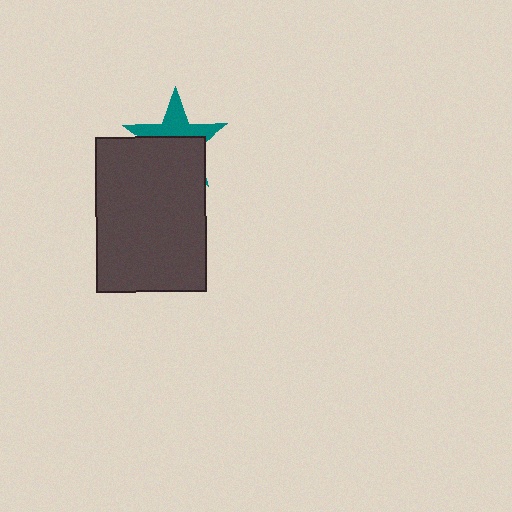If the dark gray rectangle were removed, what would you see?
You would see the complete teal star.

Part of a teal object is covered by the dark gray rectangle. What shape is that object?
It is a star.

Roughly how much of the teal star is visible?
About half of it is visible (roughly 45%).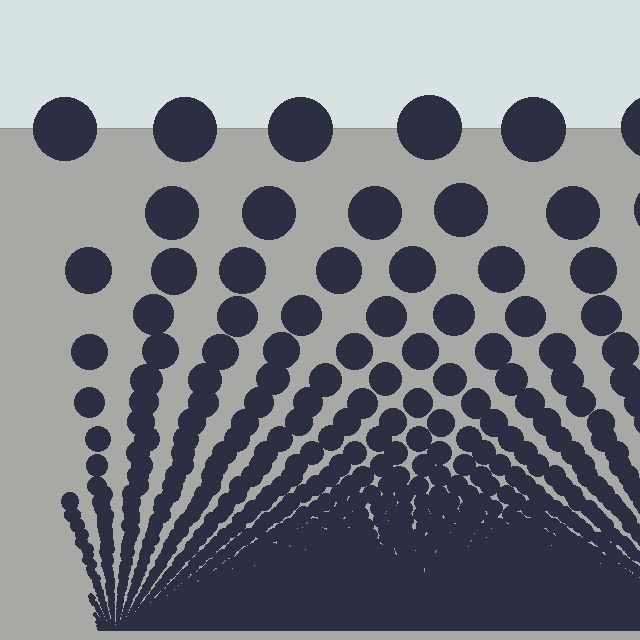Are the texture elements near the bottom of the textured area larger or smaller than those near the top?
Smaller. The gradient is inverted — elements near the bottom are smaller and denser.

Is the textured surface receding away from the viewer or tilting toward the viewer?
The surface appears to tilt toward the viewer. Texture elements get larger and sparser toward the top.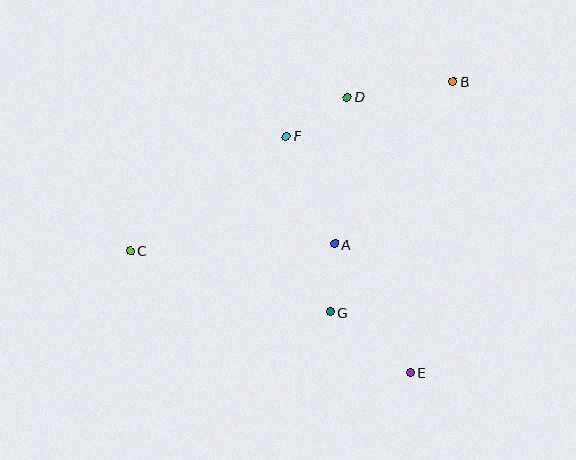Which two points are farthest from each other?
Points B and C are farthest from each other.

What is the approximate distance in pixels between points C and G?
The distance between C and G is approximately 209 pixels.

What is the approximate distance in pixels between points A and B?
The distance between A and B is approximately 201 pixels.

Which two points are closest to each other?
Points A and G are closest to each other.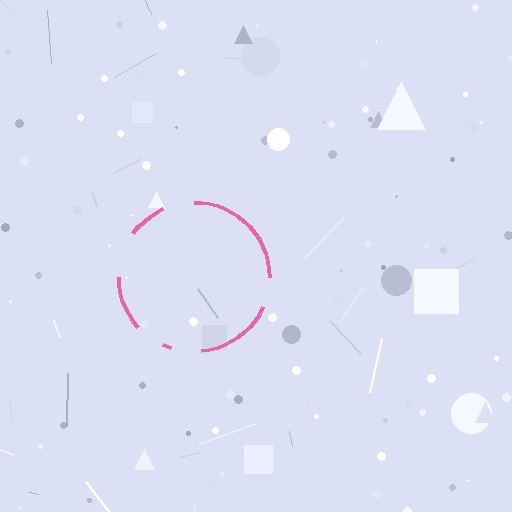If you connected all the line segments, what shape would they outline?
They would outline a circle.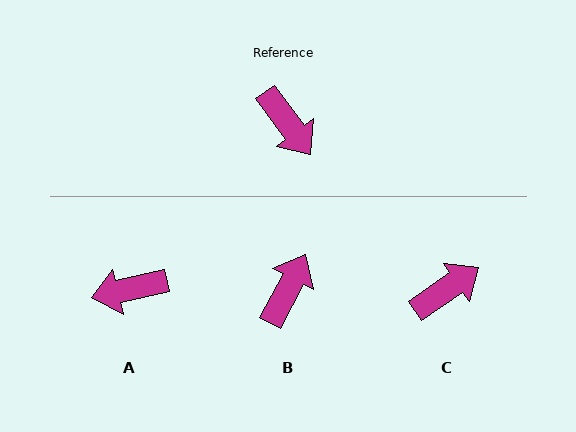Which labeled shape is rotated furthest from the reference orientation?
B, about 116 degrees away.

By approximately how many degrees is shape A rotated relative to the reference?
Approximately 113 degrees clockwise.